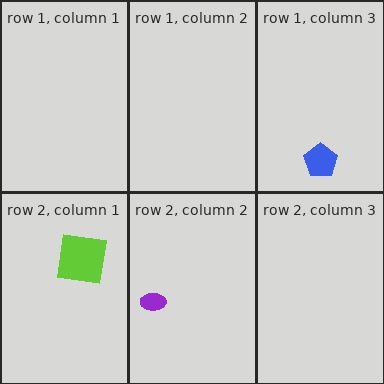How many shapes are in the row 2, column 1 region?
1.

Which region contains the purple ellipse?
The row 2, column 2 region.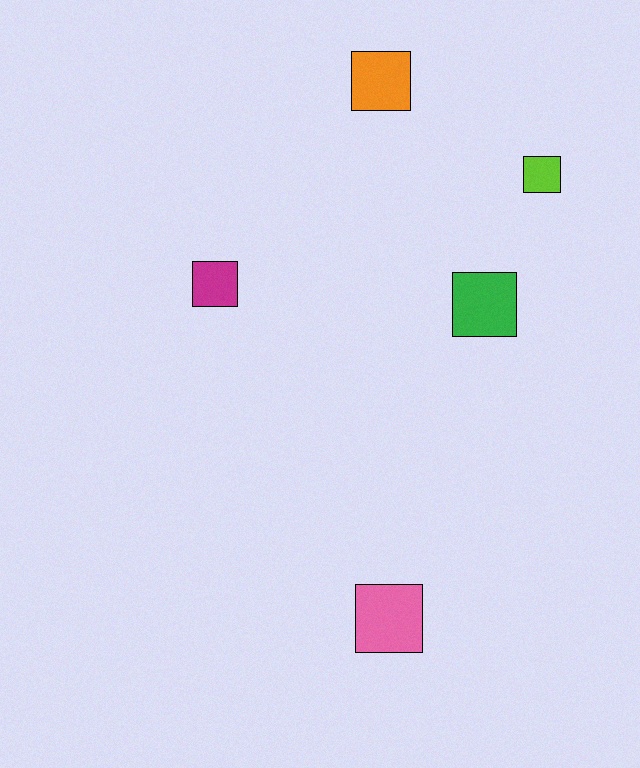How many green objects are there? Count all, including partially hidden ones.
There is 1 green object.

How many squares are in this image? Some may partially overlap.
There are 5 squares.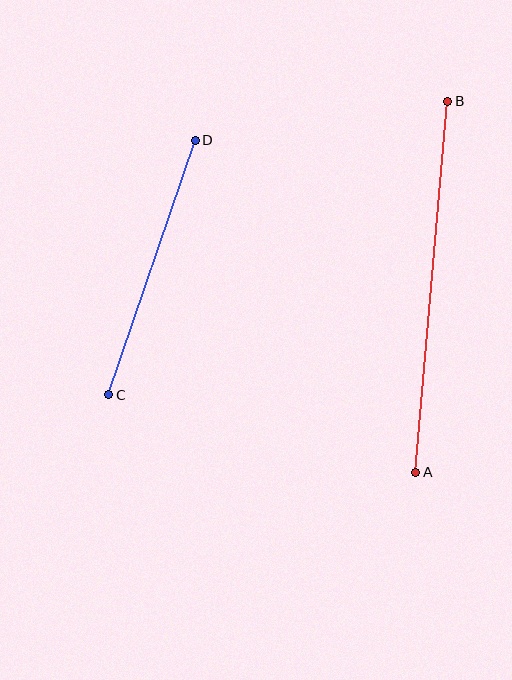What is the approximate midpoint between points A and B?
The midpoint is at approximately (432, 287) pixels.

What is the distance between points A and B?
The distance is approximately 372 pixels.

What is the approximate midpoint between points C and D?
The midpoint is at approximately (152, 267) pixels.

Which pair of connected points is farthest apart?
Points A and B are farthest apart.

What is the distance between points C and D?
The distance is approximately 269 pixels.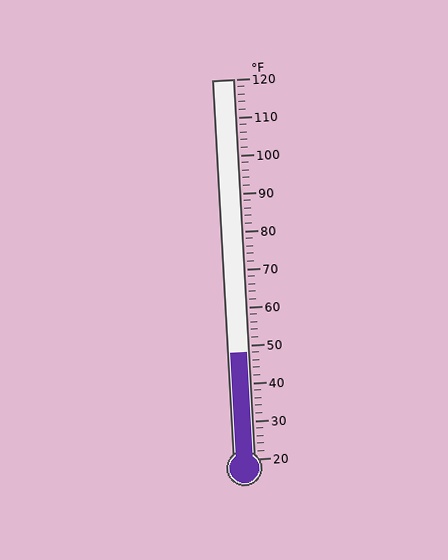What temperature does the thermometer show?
The thermometer shows approximately 48°F.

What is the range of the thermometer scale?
The thermometer scale ranges from 20°F to 120°F.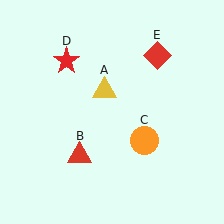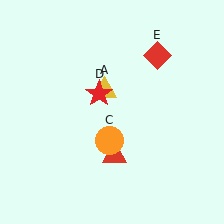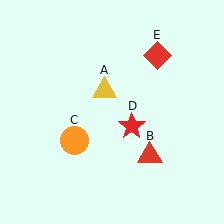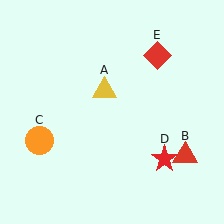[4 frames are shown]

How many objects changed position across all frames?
3 objects changed position: red triangle (object B), orange circle (object C), red star (object D).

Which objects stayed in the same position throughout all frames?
Yellow triangle (object A) and red diamond (object E) remained stationary.